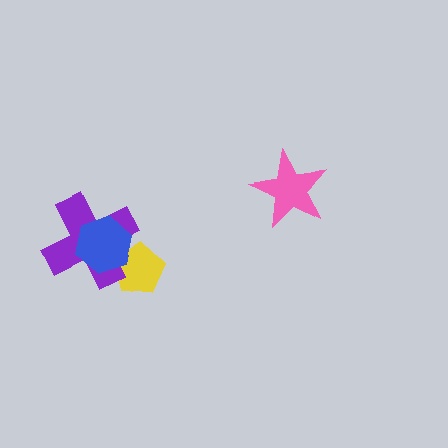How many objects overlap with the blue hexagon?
2 objects overlap with the blue hexagon.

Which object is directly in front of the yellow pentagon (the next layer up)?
The purple cross is directly in front of the yellow pentagon.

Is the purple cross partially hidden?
Yes, it is partially covered by another shape.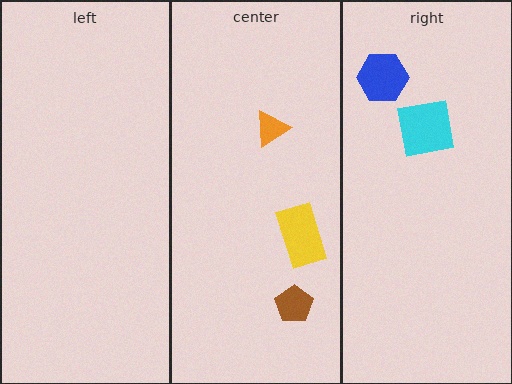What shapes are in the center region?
The brown pentagon, the orange triangle, the yellow rectangle.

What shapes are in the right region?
The blue hexagon, the cyan square.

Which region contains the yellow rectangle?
The center region.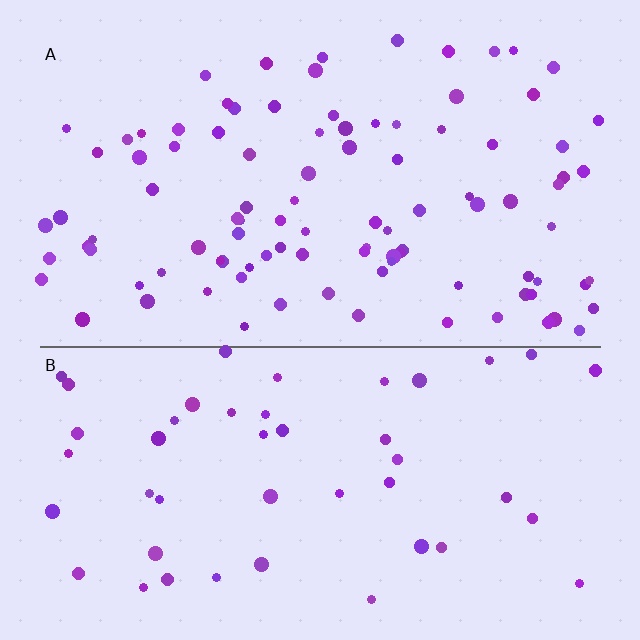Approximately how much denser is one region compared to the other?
Approximately 2.1× — region A over region B.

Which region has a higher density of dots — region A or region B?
A (the top).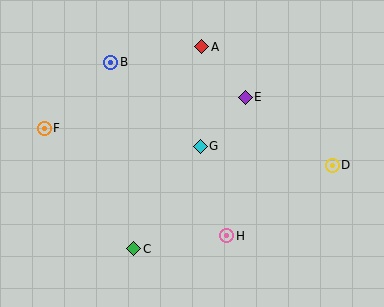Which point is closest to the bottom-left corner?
Point C is closest to the bottom-left corner.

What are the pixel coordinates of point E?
Point E is at (245, 97).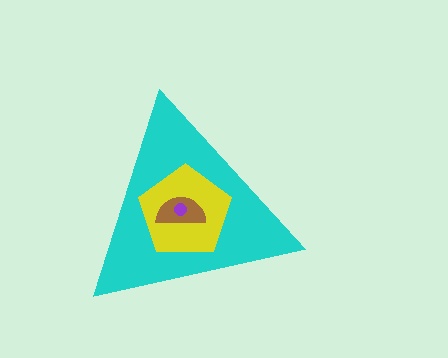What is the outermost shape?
The cyan triangle.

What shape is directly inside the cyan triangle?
The yellow pentagon.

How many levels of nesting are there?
4.